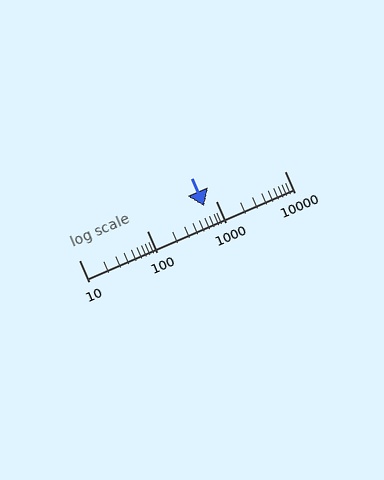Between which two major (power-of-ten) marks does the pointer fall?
The pointer is between 100 and 1000.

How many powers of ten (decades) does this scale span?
The scale spans 3 decades, from 10 to 10000.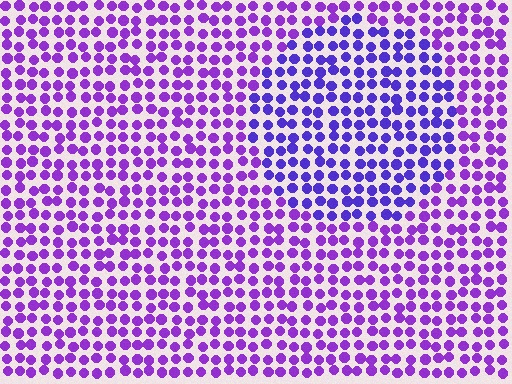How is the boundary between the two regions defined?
The boundary is defined purely by a slight shift in hue (about 26 degrees). Spacing, size, and orientation are identical on both sides.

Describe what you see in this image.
The image is filled with small purple elements in a uniform arrangement. A circle-shaped region is visible where the elements are tinted to a slightly different hue, forming a subtle color boundary.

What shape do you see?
I see a circle.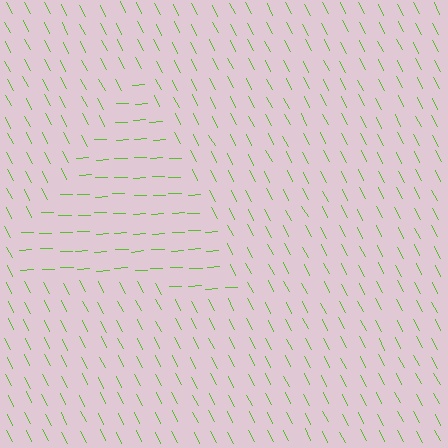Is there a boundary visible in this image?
Yes, there is a texture boundary formed by a change in line orientation.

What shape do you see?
I see a triangle.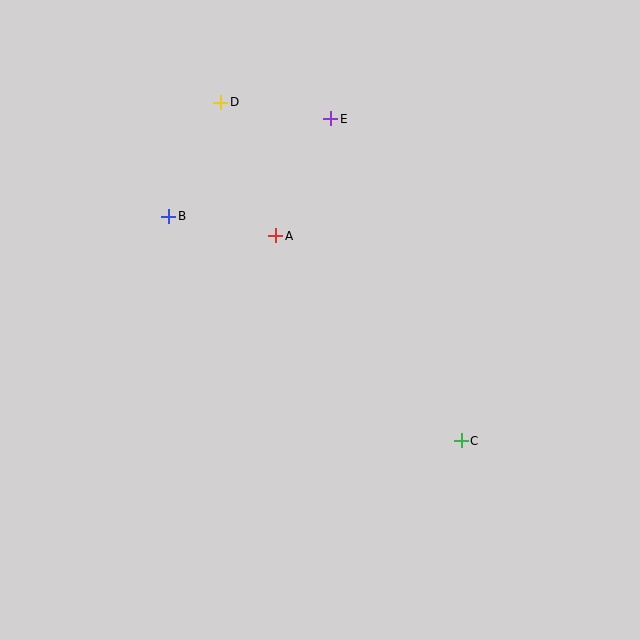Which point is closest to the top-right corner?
Point E is closest to the top-right corner.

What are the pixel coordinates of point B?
Point B is at (169, 216).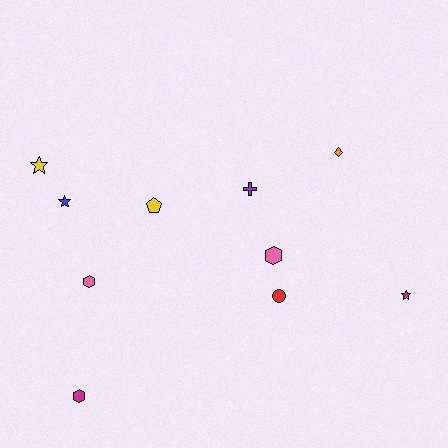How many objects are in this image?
There are 10 objects.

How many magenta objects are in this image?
There are 2 magenta objects.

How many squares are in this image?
There are no squares.